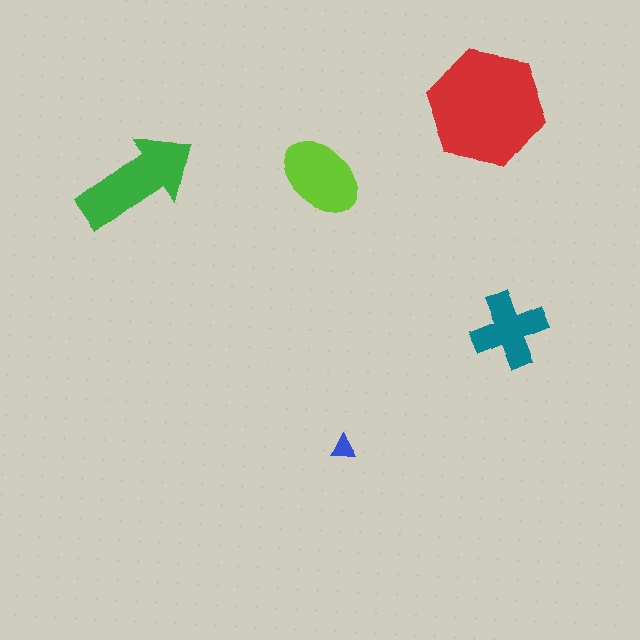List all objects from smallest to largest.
The blue triangle, the teal cross, the lime ellipse, the green arrow, the red hexagon.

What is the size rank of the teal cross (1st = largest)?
4th.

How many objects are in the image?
There are 5 objects in the image.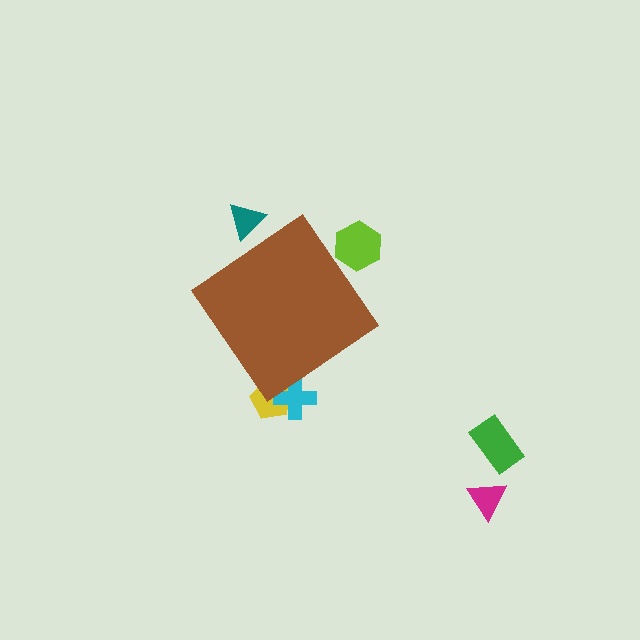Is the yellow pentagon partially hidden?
Yes, the yellow pentagon is partially hidden behind the brown diamond.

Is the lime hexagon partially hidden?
Yes, the lime hexagon is partially hidden behind the brown diamond.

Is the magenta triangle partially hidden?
No, the magenta triangle is fully visible.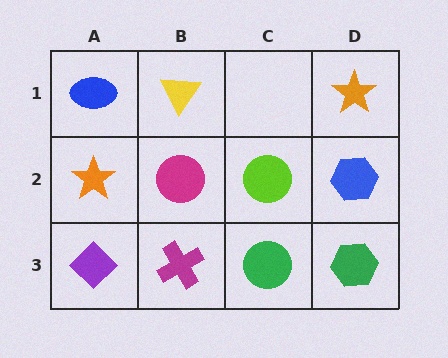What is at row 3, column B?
A magenta cross.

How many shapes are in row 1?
3 shapes.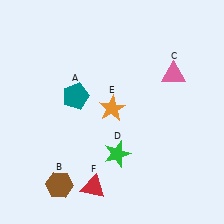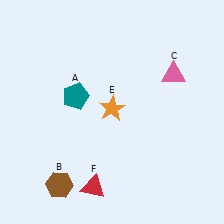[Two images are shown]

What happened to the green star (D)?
The green star (D) was removed in Image 2. It was in the bottom-right area of Image 1.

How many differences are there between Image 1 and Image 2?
There is 1 difference between the two images.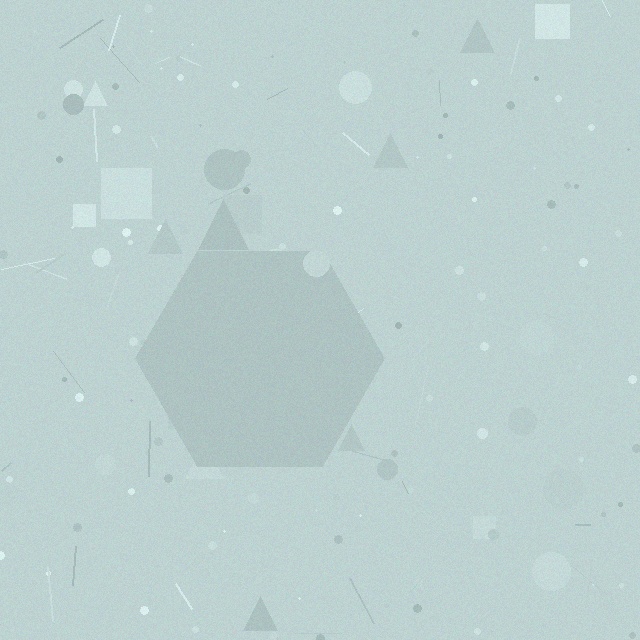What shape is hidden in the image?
A hexagon is hidden in the image.